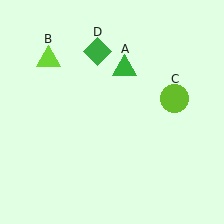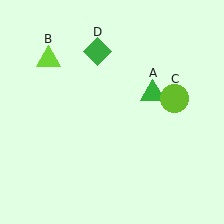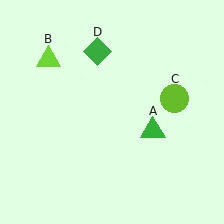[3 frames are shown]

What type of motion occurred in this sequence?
The green triangle (object A) rotated clockwise around the center of the scene.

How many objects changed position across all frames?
1 object changed position: green triangle (object A).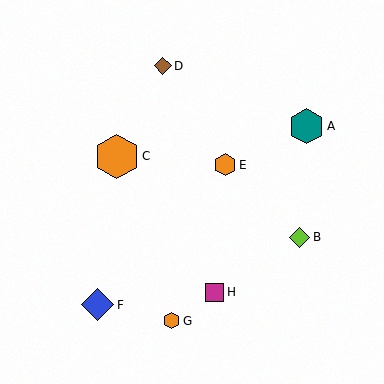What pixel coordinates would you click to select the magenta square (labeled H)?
Click at (215, 292) to select the magenta square H.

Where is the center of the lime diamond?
The center of the lime diamond is at (299, 237).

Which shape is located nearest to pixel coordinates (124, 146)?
The orange hexagon (labeled C) at (117, 157) is nearest to that location.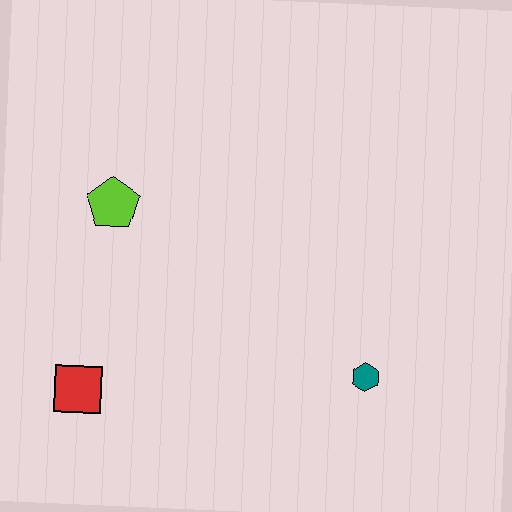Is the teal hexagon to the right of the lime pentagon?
Yes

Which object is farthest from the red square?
The teal hexagon is farthest from the red square.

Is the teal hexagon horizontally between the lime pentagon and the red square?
No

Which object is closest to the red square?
The lime pentagon is closest to the red square.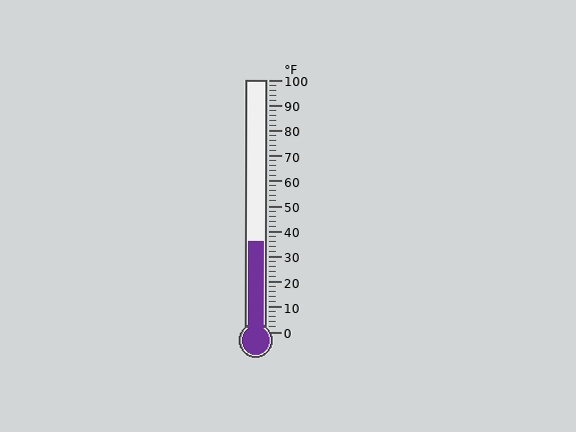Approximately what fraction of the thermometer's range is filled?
The thermometer is filled to approximately 35% of its range.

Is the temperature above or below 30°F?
The temperature is above 30°F.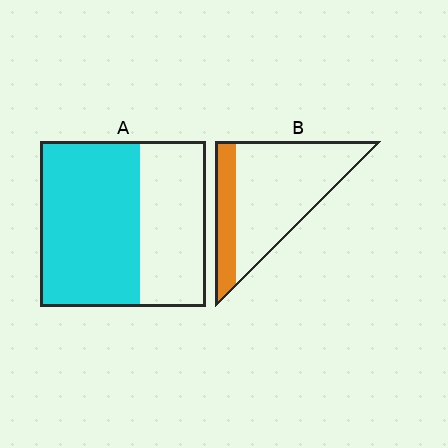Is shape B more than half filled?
No.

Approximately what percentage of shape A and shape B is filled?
A is approximately 60% and B is approximately 25%.